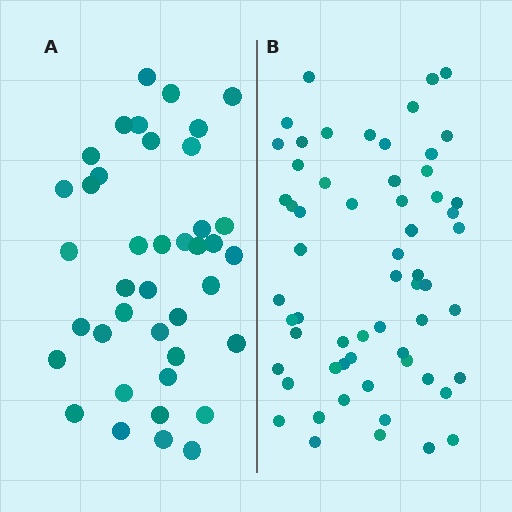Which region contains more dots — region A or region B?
Region B (the right region) has more dots.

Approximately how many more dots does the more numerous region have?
Region B has approximately 20 more dots than region A.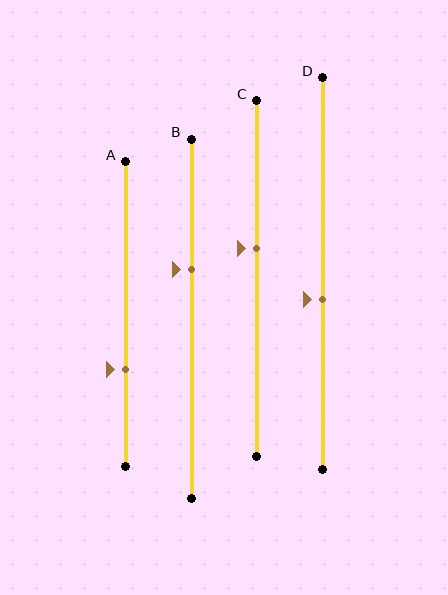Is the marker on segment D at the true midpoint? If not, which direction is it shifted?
No, the marker on segment D is shifted downward by about 7% of the segment length.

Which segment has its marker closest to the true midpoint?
Segment D has its marker closest to the true midpoint.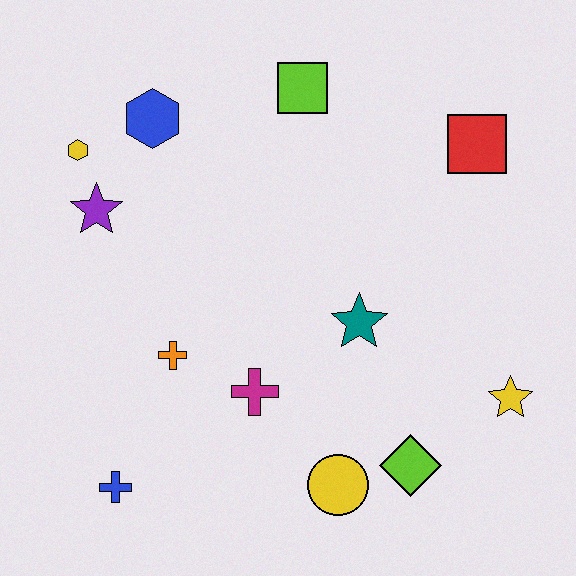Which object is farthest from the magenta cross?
The red square is farthest from the magenta cross.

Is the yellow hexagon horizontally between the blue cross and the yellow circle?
No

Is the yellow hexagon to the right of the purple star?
No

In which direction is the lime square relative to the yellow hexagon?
The lime square is to the right of the yellow hexagon.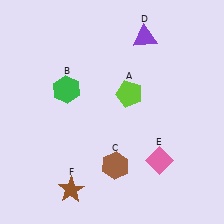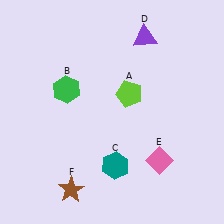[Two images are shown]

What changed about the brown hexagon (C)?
In Image 1, C is brown. In Image 2, it changed to teal.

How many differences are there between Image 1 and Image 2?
There is 1 difference between the two images.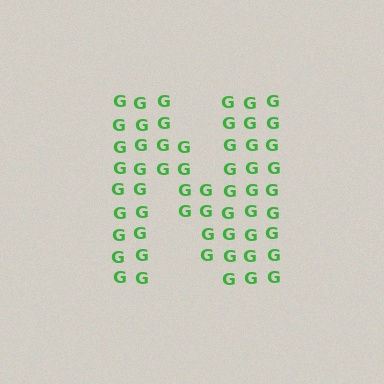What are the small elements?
The small elements are letter G's.